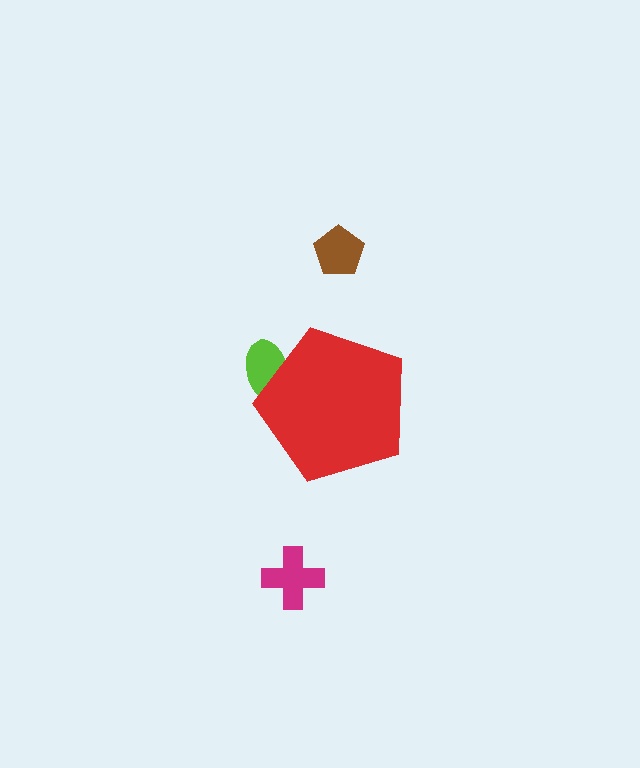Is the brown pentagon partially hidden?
No, the brown pentagon is fully visible.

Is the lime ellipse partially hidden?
Yes, the lime ellipse is partially hidden behind the red pentagon.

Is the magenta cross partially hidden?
No, the magenta cross is fully visible.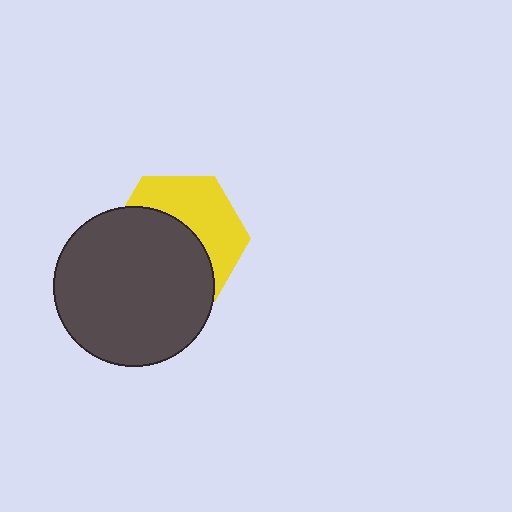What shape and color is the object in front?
The object in front is a dark gray circle.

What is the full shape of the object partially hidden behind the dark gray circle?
The partially hidden object is a yellow hexagon.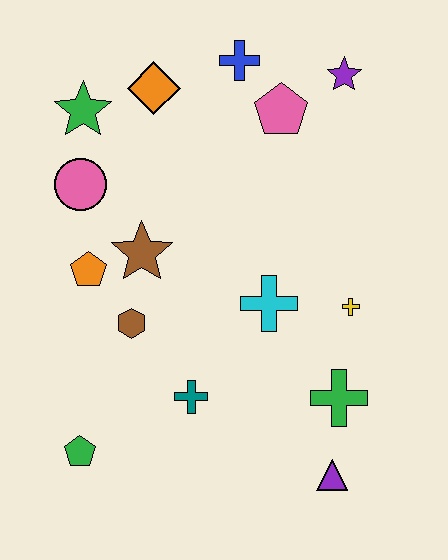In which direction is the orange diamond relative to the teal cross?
The orange diamond is above the teal cross.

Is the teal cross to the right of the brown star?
Yes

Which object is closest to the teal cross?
The brown hexagon is closest to the teal cross.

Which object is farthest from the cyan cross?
The green star is farthest from the cyan cross.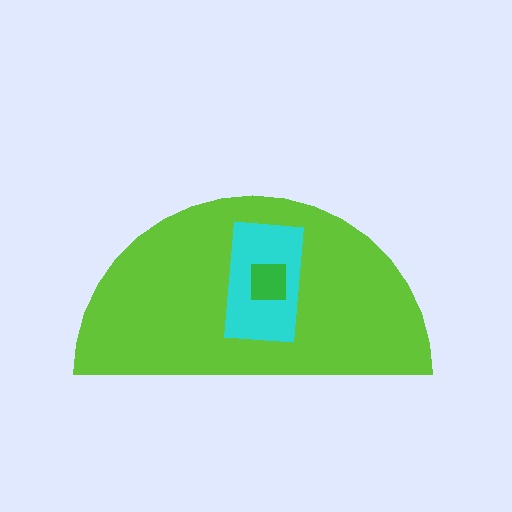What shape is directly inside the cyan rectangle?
The green square.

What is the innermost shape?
The green square.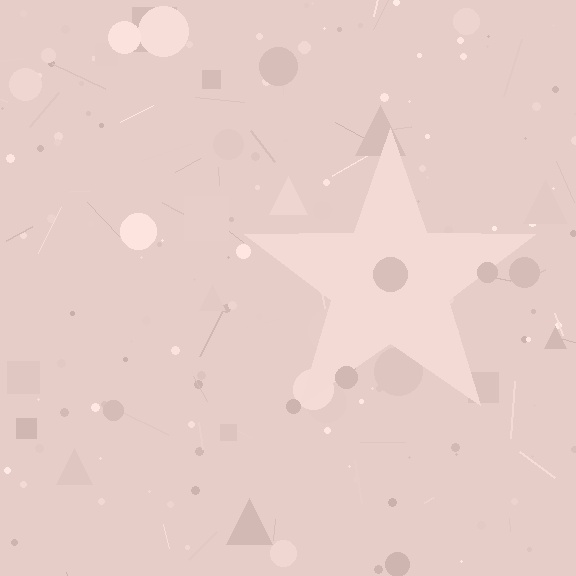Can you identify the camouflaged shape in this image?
The camouflaged shape is a star.